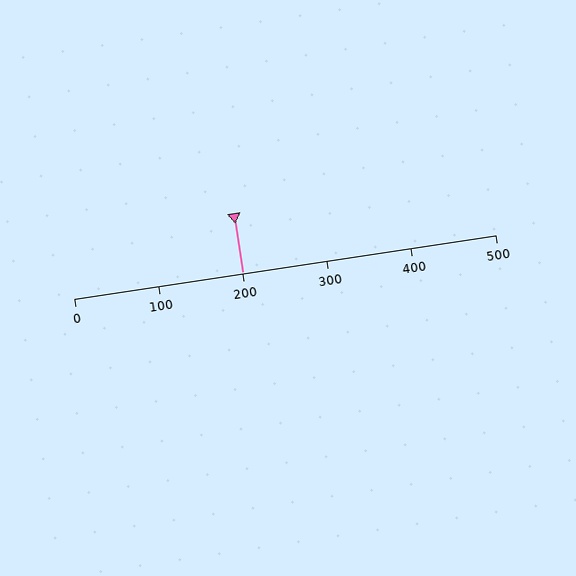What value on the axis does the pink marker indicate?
The marker indicates approximately 200.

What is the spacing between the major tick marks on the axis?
The major ticks are spaced 100 apart.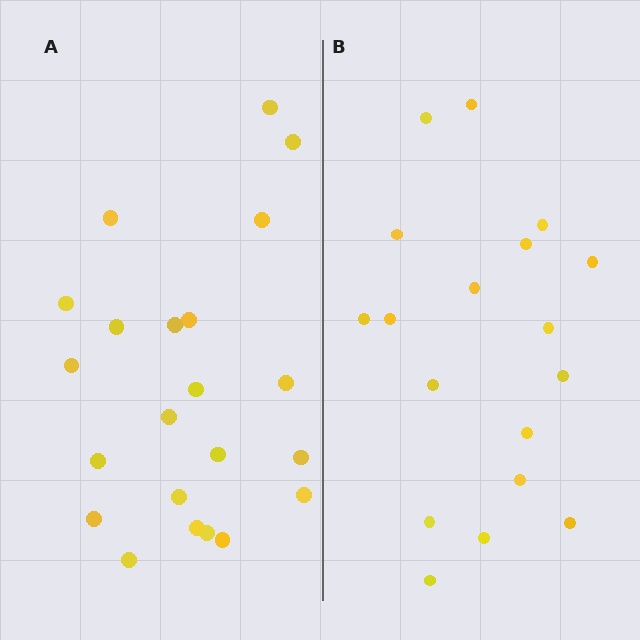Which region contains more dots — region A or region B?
Region A (the left region) has more dots.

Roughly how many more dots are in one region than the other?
Region A has about 4 more dots than region B.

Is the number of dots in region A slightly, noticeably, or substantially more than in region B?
Region A has only slightly more — the two regions are fairly close. The ratio is roughly 1.2 to 1.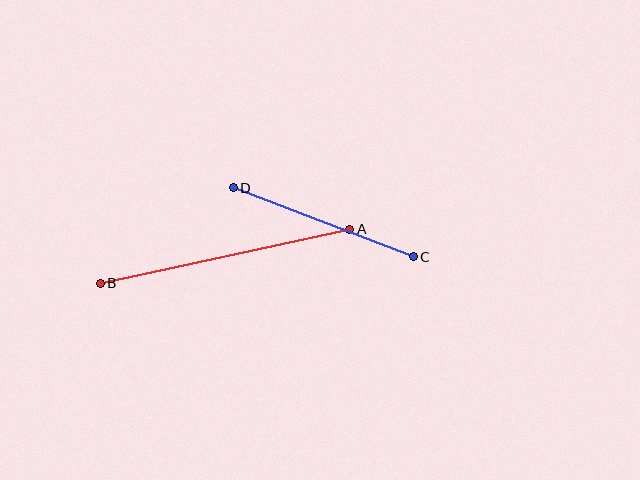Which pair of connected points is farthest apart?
Points A and B are farthest apart.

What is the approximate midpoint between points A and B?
The midpoint is at approximately (225, 256) pixels.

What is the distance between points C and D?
The distance is approximately 193 pixels.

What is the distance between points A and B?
The distance is approximately 255 pixels.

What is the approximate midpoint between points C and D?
The midpoint is at approximately (323, 222) pixels.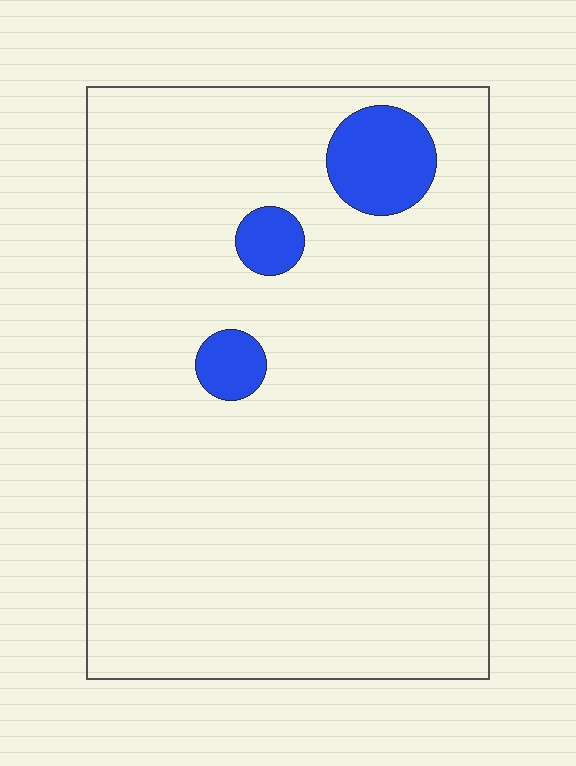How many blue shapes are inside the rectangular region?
3.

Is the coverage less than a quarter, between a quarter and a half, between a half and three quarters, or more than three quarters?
Less than a quarter.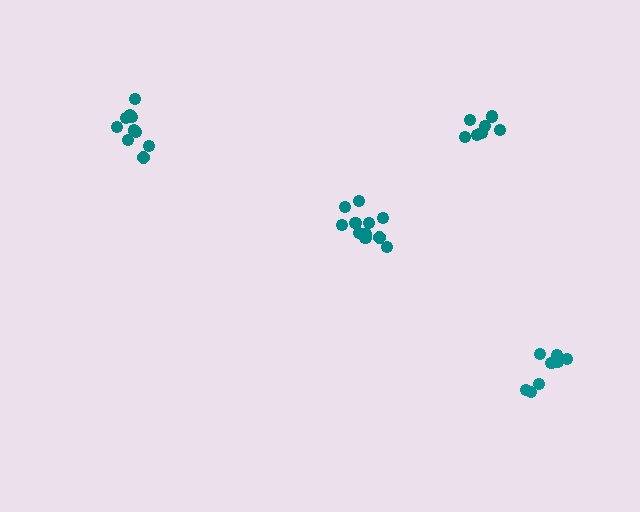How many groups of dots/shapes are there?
There are 4 groups.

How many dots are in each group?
Group 1: 11 dots, Group 2: 8 dots, Group 3: 10 dots, Group 4: 7 dots (36 total).